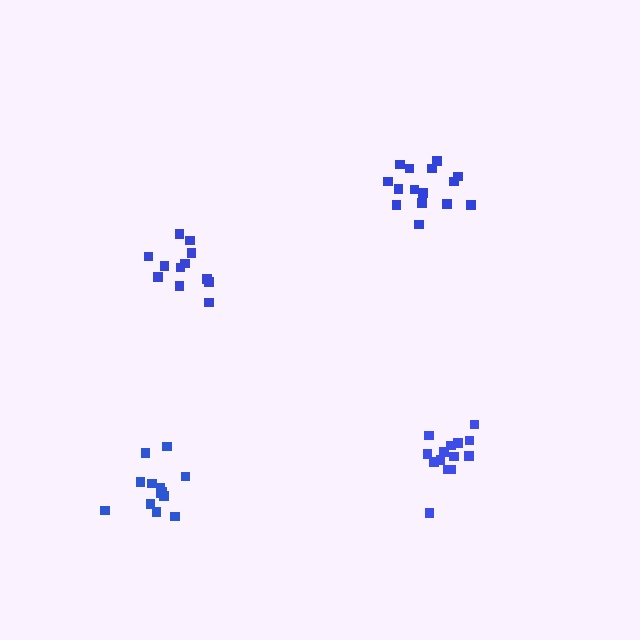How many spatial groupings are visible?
There are 4 spatial groupings.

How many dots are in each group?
Group 1: 12 dots, Group 2: 14 dots, Group 3: 15 dots, Group 4: 14 dots (55 total).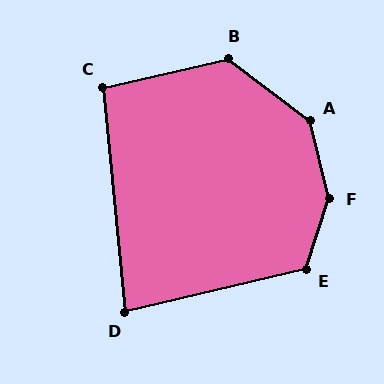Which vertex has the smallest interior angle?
D, at approximately 82 degrees.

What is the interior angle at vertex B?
Approximately 130 degrees (obtuse).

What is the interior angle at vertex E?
Approximately 122 degrees (obtuse).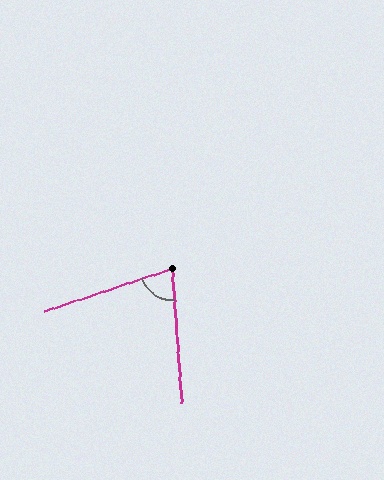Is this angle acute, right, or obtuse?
It is acute.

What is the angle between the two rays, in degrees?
Approximately 76 degrees.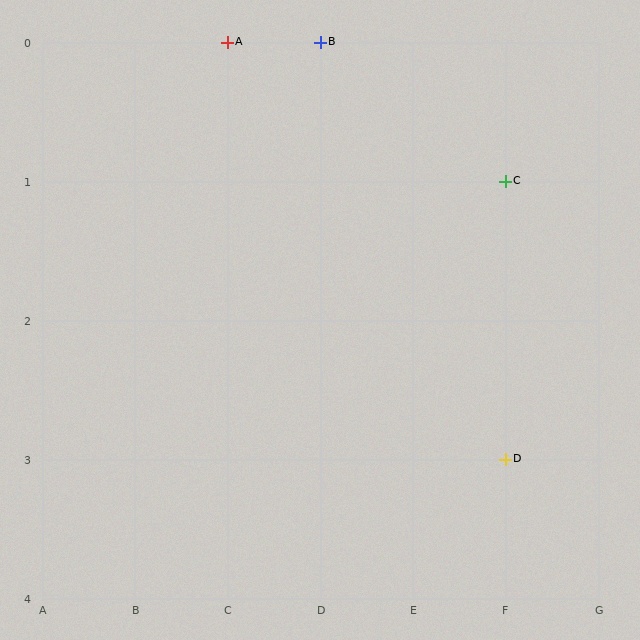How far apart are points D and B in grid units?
Points D and B are 2 columns and 3 rows apart (about 3.6 grid units diagonally).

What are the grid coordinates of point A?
Point A is at grid coordinates (C, 0).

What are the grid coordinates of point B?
Point B is at grid coordinates (D, 0).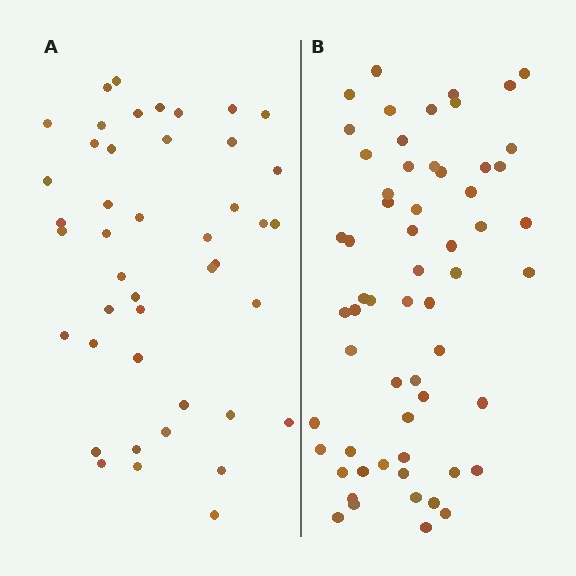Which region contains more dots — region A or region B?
Region B (the right region) has more dots.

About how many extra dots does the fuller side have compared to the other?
Region B has approximately 15 more dots than region A.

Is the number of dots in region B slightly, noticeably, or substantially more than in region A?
Region B has noticeably more, but not dramatically so. The ratio is roughly 1.4 to 1.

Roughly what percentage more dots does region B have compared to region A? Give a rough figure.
About 35% more.